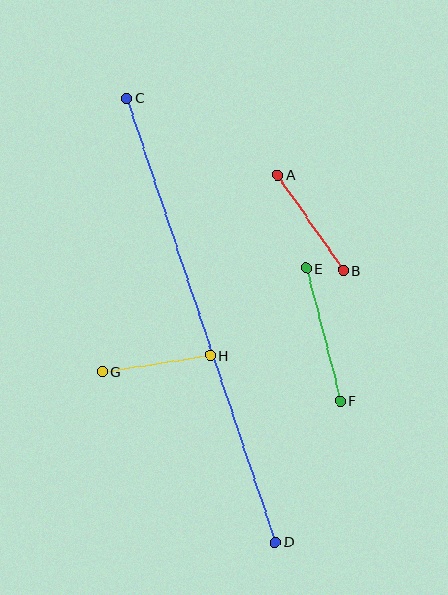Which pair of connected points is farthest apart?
Points C and D are farthest apart.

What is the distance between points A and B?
The distance is approximately 116 pixels.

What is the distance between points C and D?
The distance is approximately 468 pixels.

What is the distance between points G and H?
The distance is approximately 110 pixels.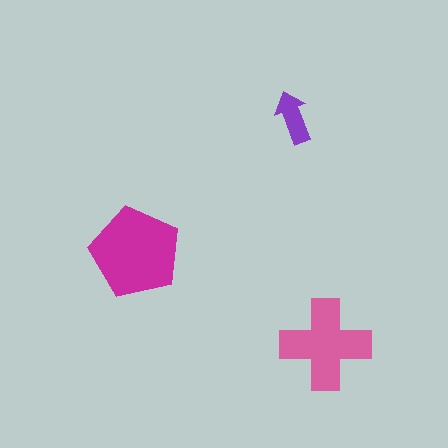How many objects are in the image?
There are 3 objects in the image.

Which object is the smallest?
The purple arrow.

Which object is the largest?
The magenta pentagon.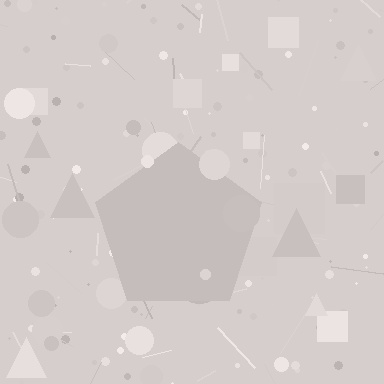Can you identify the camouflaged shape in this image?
The camouflaged shape is a pentagon.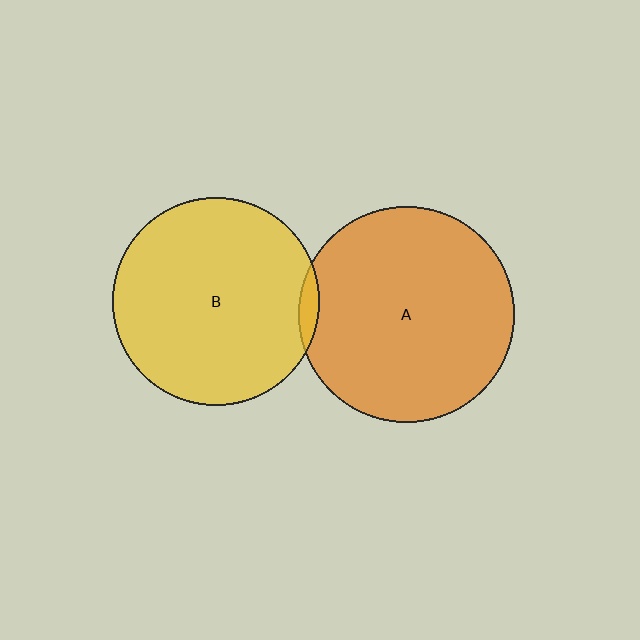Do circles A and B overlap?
Yes.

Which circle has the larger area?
Circle A (orange).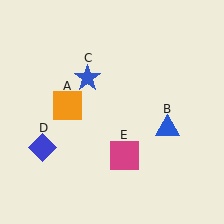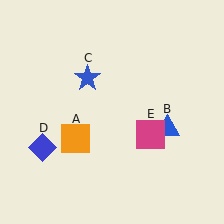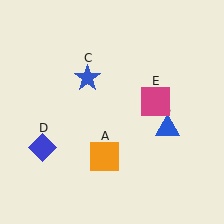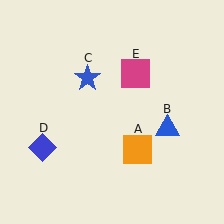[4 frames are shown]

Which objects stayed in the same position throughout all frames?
Blue triangle (object B) and blue star (object C) and blue diamond (object D) remained stationary.